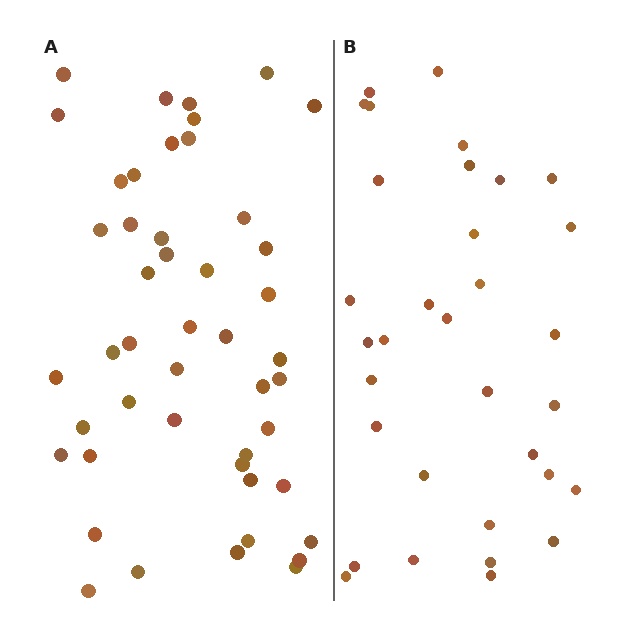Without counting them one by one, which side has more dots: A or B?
Region A (the left region) has more dots.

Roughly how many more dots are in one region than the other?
Region A has approximately 15 more dots than region B.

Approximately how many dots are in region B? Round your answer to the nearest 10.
About 30 dots. (The exact count is 33, which rounds to 30.)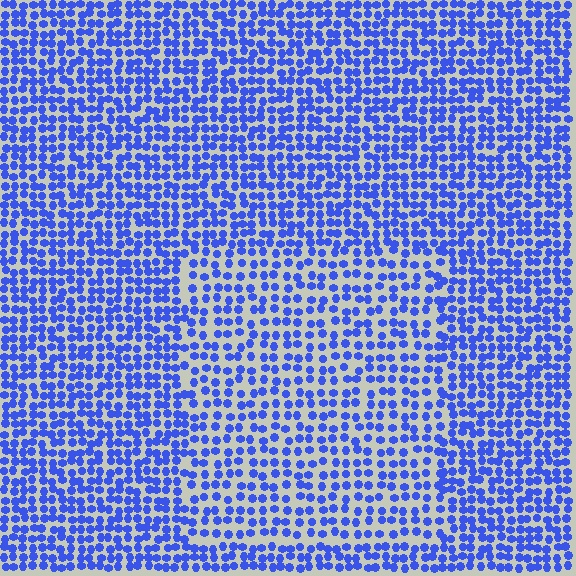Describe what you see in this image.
The image contains small blue elements arranged at two different densities. A rectangle-shaped region is visible where the elements are less densely packed than the surrounding area.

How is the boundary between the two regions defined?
The boundary is defined by a change in element density (approximately 1.5x ratio). All elements are the same color, size, and shape.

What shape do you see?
I see a rectangle.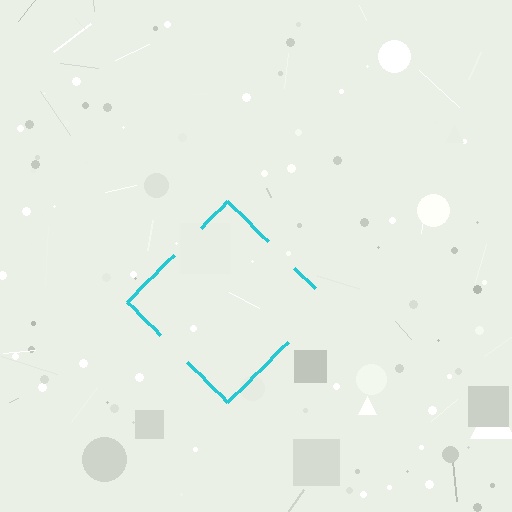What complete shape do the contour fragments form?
The contour fragments form a diamond.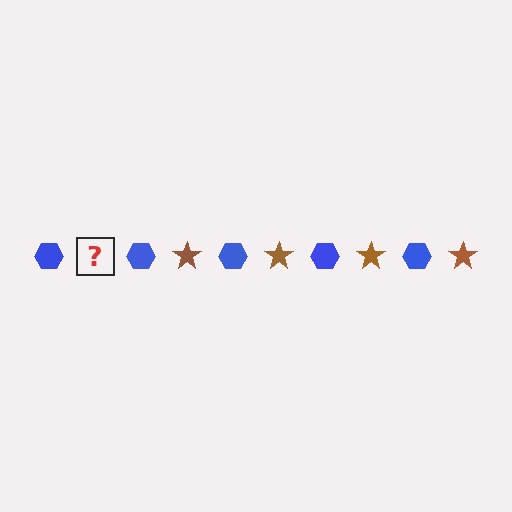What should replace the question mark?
The question mark should be replaced with a brown star.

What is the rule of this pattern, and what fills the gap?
The rule is that the pattern alternates between blue hexagon and brown star. The gap should be filled with a brown star.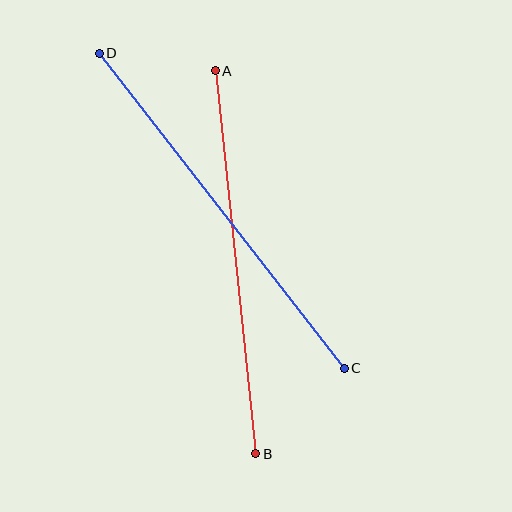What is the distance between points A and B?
The distance is approximately 385 pixels.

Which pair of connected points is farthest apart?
Points C and D are farthest apart.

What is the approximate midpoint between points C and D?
The midpoint is at approximately (222, 211) pixels.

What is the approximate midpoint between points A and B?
The midpoint is at approximately (235, 262) pixels.